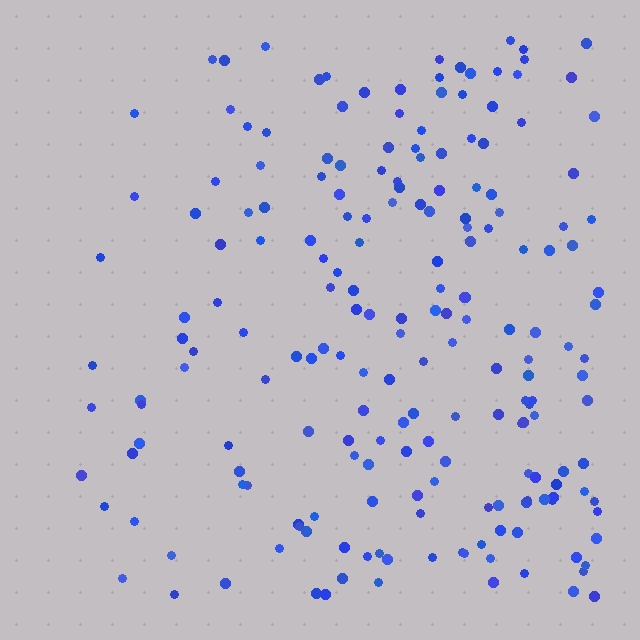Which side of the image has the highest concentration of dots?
The right.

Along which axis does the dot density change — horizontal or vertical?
Horizontal.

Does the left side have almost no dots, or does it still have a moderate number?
Still a moderate number, just noticeably fewer than the right.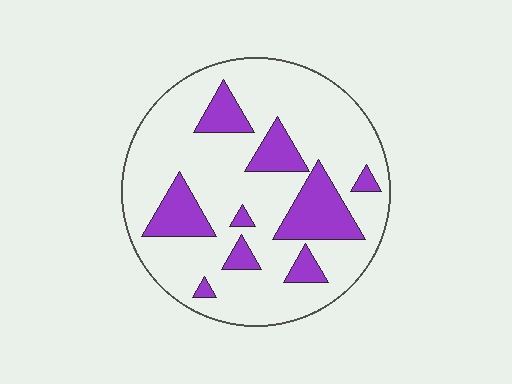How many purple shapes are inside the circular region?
9.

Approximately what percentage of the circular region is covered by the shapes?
Approximately 20%.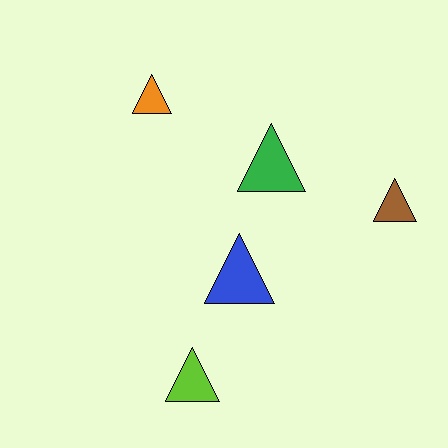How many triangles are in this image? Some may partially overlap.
There are 5 triangles.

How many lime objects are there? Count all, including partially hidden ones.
There is 1 lime object.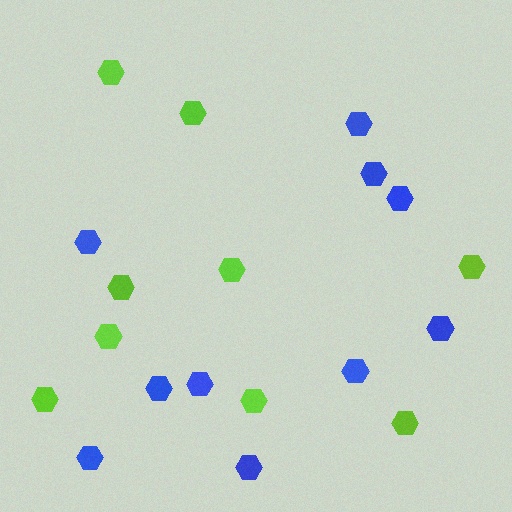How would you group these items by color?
There are 2 groups: one group of blue hexagons (10) and one group of lime hexagons (9).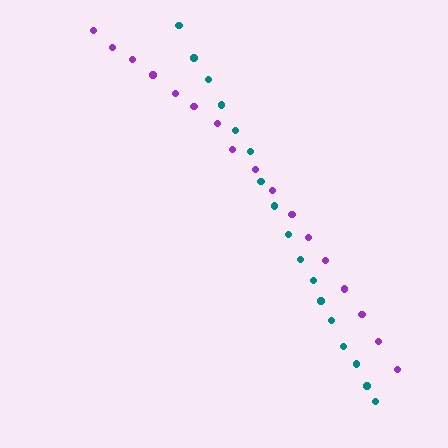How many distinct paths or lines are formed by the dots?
There are 2 distinct paths.